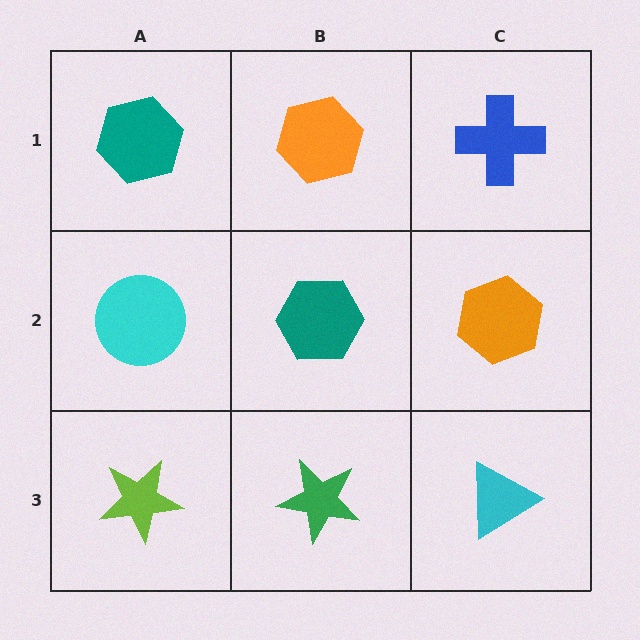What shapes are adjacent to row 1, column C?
An orange hexagon (row 2, column C), an orange hexagon (row 1, column B).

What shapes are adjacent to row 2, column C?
A blue cross (row 1, column C), a cyan triangle (row 3, column C), a teal hexagon (row 2, column B).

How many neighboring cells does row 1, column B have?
3.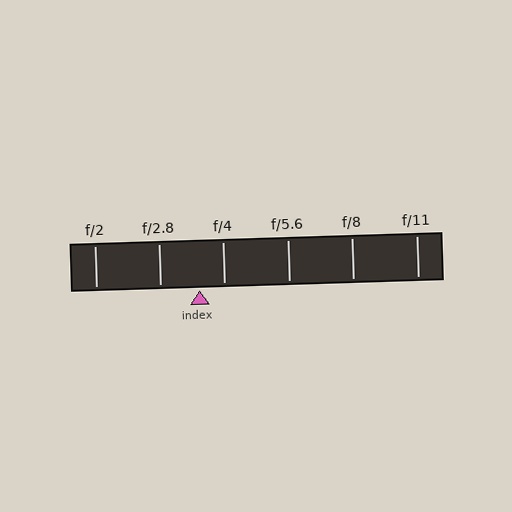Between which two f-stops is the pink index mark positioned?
The index mark is between f/2.8 and f/4.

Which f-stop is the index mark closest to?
The index mark is closest to f/4.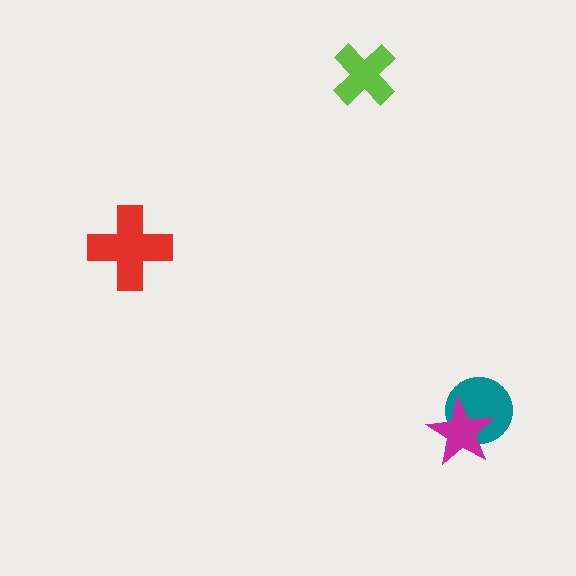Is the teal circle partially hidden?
Yes, it is partially covered by another shape.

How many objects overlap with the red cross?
0 objects overlap with the red cross.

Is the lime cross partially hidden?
No, no other shape covers it.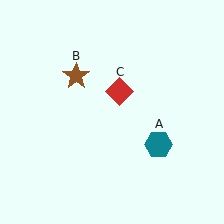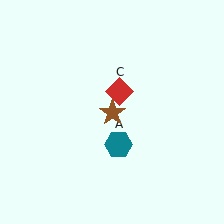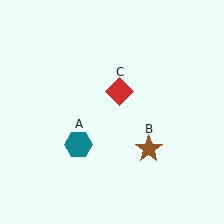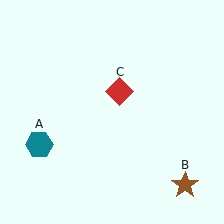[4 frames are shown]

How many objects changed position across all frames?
2 objects changed position: teal hexagon (object A), brown star (object B).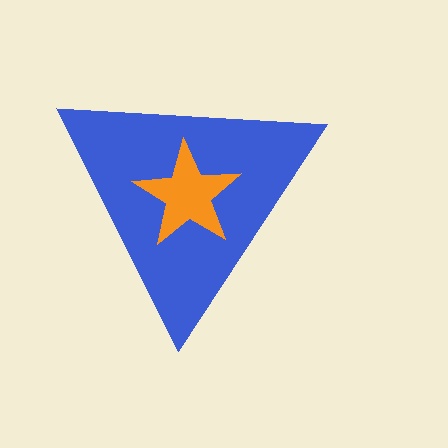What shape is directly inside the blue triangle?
The orange star.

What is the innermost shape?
The orange star.